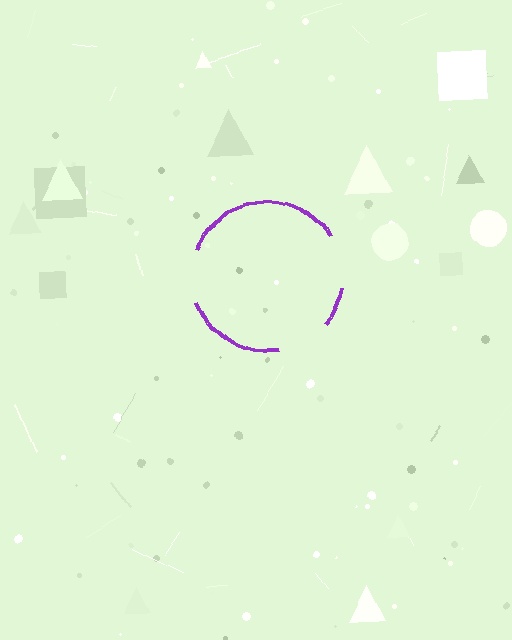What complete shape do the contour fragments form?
The contour fragments form a circle.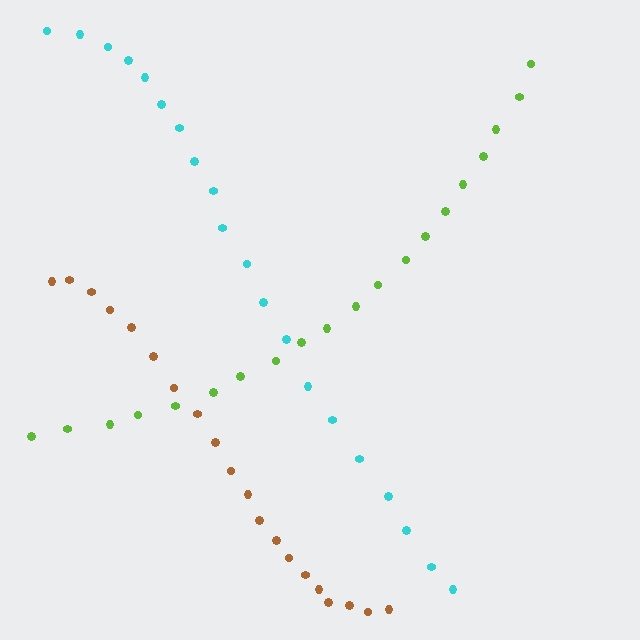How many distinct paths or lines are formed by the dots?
There are 3 distinct paths.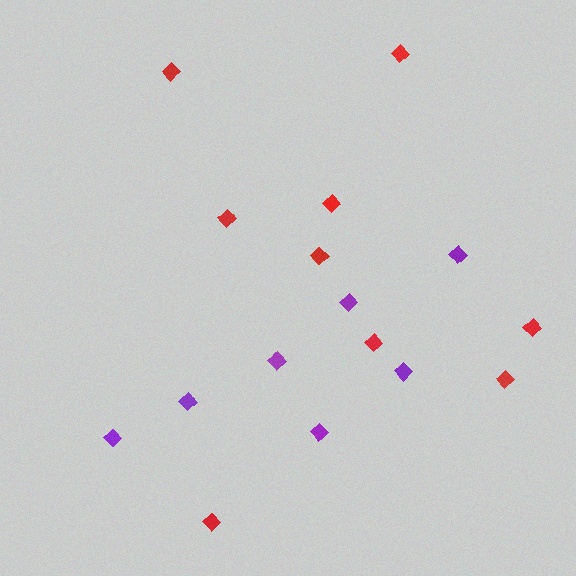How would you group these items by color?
There are 2 groups: one group of purple diamonds (7) and one group of red diamonds (9).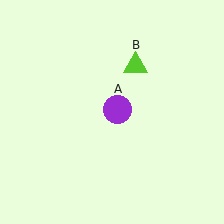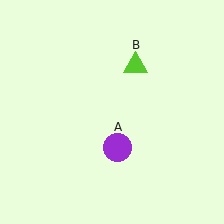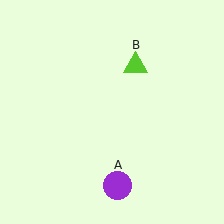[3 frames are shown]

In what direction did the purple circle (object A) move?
The purple circle (object A) moved down.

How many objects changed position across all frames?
1 object changed position: purple circle (object A).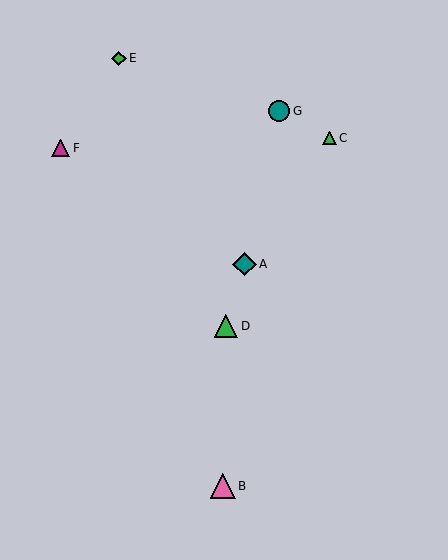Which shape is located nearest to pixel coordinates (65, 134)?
The magenta triangle (labeled F) at (61, 148) is nearest to that location.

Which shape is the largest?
The pink triangle (labeled B) is the largest.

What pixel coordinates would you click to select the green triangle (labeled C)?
Click at (329, 138) to select the green triangle C.